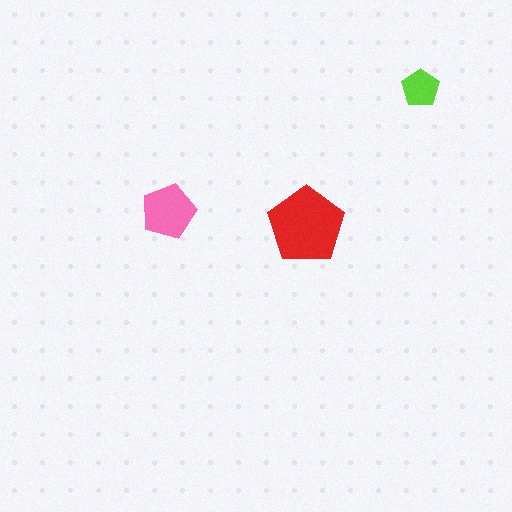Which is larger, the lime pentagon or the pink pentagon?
The pink one.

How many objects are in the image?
There are 3 objects in the image.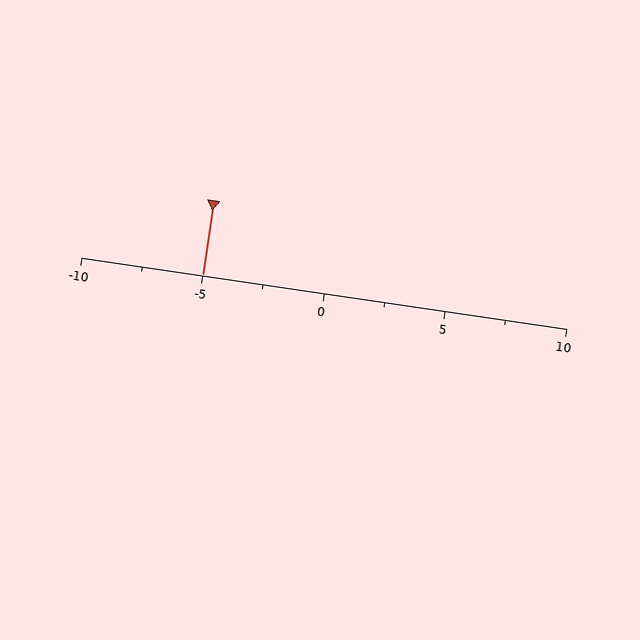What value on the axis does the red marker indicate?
The marker indicates approximately -5.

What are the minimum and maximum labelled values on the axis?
The axis runs from -10 to 10.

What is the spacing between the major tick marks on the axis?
The major ticks are spaced 5 apart.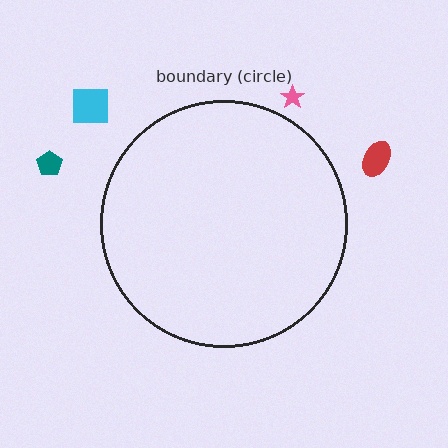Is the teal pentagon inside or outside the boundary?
Outside.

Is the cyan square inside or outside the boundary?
Outside.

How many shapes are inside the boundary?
0 inside, 4 outside.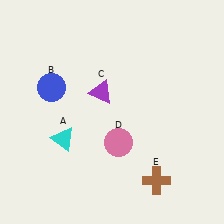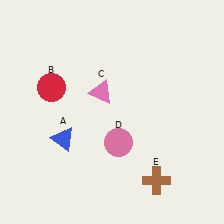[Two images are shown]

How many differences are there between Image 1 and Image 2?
There are 3 differences between the two images.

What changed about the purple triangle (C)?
In Image 1, C is purple. In Image 2, it changed to pink.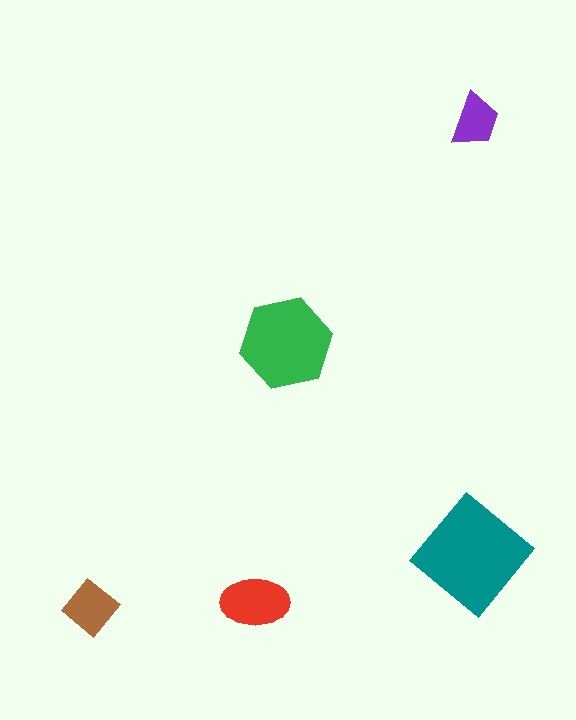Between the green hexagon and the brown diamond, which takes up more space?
The green hexagon.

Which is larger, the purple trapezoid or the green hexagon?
The green hexagon.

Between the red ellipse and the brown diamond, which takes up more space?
The red ellipse.